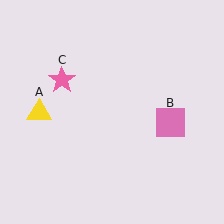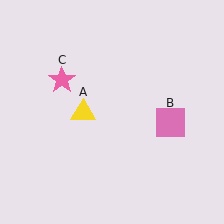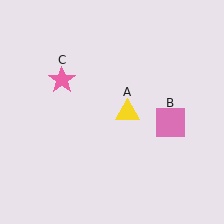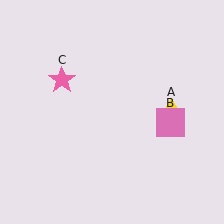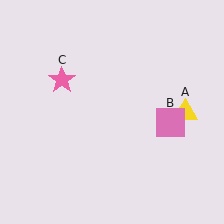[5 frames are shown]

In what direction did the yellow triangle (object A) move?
The yellow triangle (object A) moved right.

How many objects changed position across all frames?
1 object changed position: yellow triangle (object A).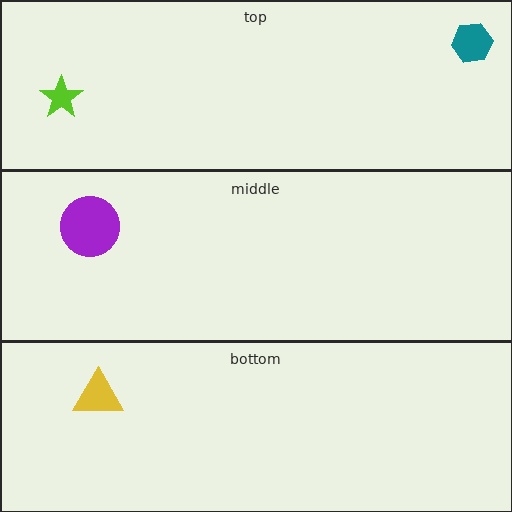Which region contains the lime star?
The top region.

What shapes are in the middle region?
The purple circle.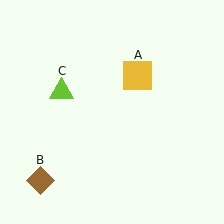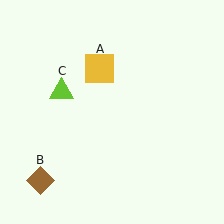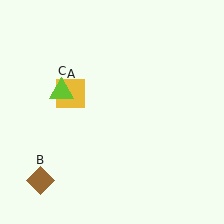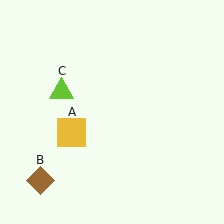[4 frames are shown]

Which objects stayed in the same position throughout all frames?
Brown diamond (object B) and lime triangle (object C) remained stationary.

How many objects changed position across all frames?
1 object changed position: yellow square (object A).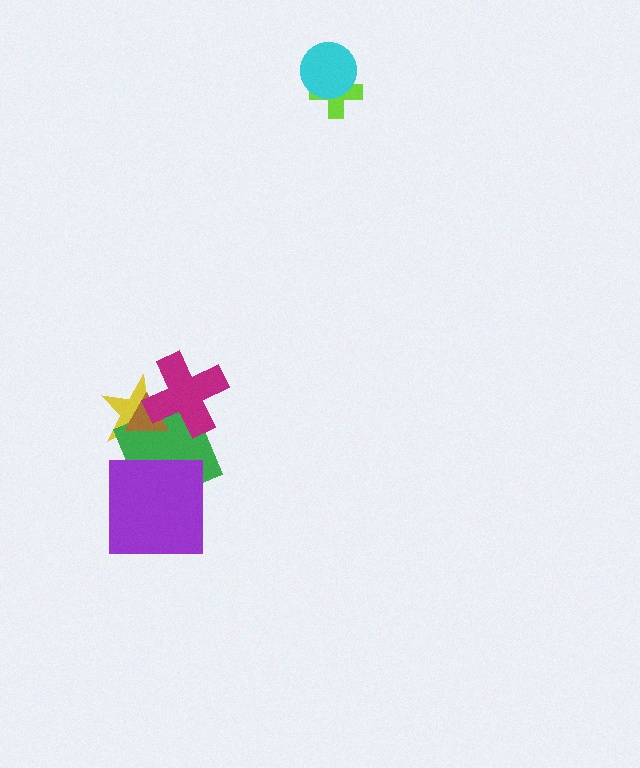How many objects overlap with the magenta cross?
3 objects overlap with the magenta cross.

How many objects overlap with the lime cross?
1 object overlaps with the lime cross.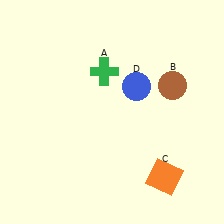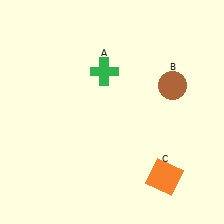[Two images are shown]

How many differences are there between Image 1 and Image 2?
There is 1 difference between the two images.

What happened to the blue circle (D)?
The blue circle (D) was removed in Image 2. It was in the top-right area of Image 1.